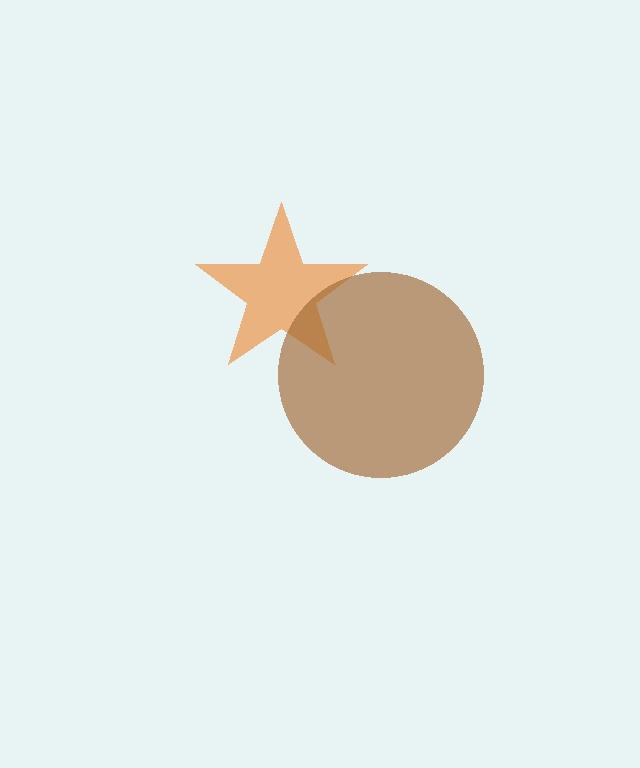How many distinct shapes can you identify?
There are 2 distinct shapes: an orange star, a brown circle.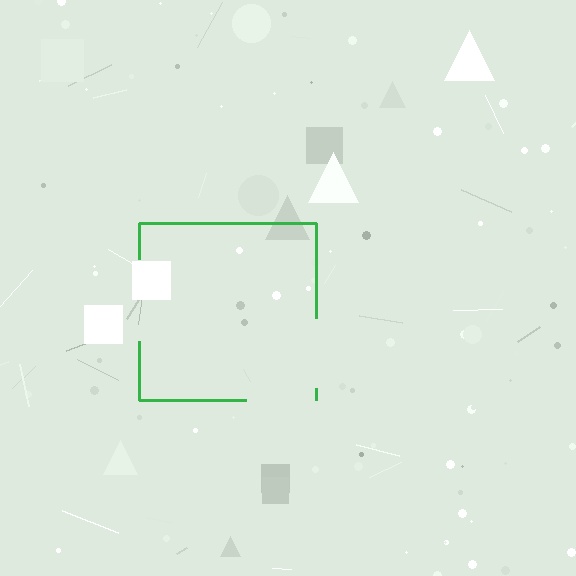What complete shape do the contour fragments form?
The contour fragments form a square.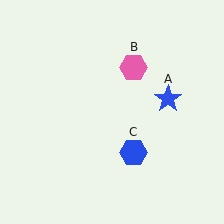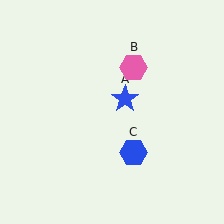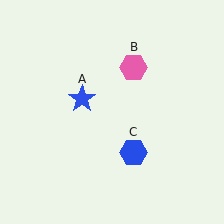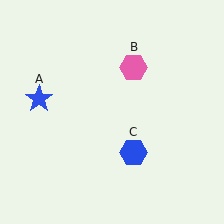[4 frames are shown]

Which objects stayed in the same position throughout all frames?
Pink hexagon (object B) and blue hexagon (object C) remained stationary.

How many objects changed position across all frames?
1 object changed position: blue star (object A).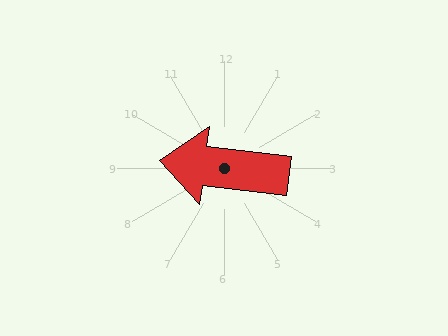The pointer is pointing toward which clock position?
Roughly 9 o'clock.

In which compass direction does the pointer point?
West.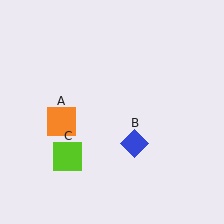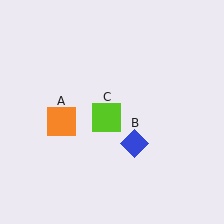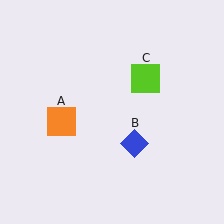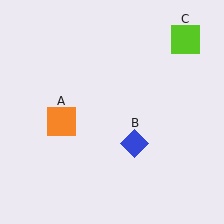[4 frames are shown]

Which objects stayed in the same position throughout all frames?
Orange square (object A) and blue diamond (object B) remained stationary.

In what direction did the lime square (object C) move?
The lime square (object C) moved up and to the right.